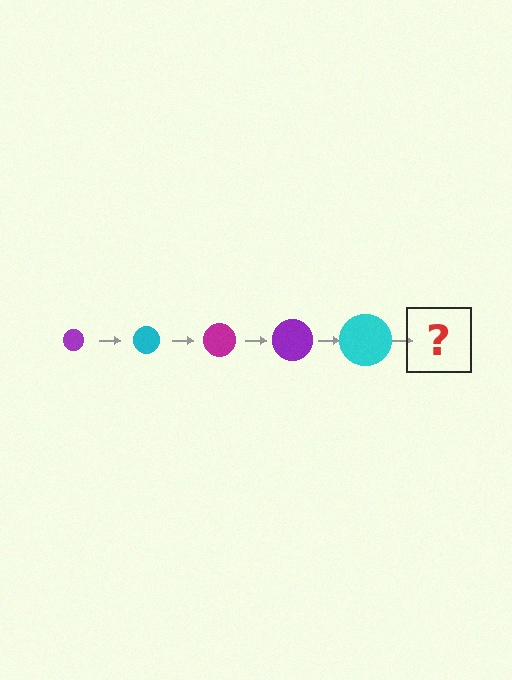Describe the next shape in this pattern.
It should be a magenta circle, larger than the previous one.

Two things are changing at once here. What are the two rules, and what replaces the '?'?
The two rules are that the circle grows larger each step and the color cycles through purple, cyan, and magenta. The '?' should be a magenta circle, larger than the previous one.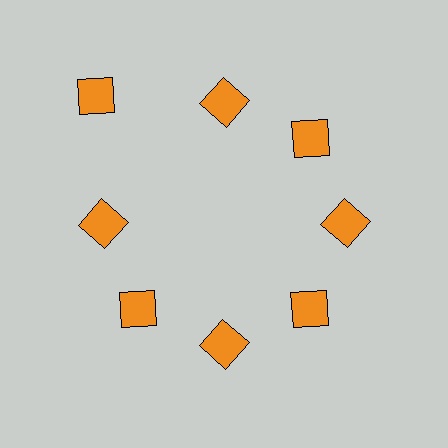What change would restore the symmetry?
The symmetry would be restored by moving it inward, back onto the ring so that all 8 diamonds sit at equal angles and equal distance from the center.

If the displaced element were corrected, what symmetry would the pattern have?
It would have 8-fold rotational symmetry — the pattern would map onto itself every 45 degrees.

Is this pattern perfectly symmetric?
No. The 8 orange diamonds are arranged in a ring, but one element near the 10 o'clock position is pushed outward from the center, breaking the 8-fold rotational symmetry.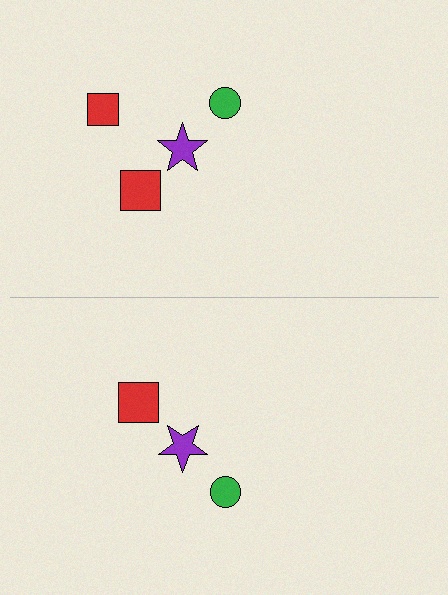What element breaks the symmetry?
A red square is missing from the bottom side.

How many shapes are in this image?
There are 7 shapes in this image.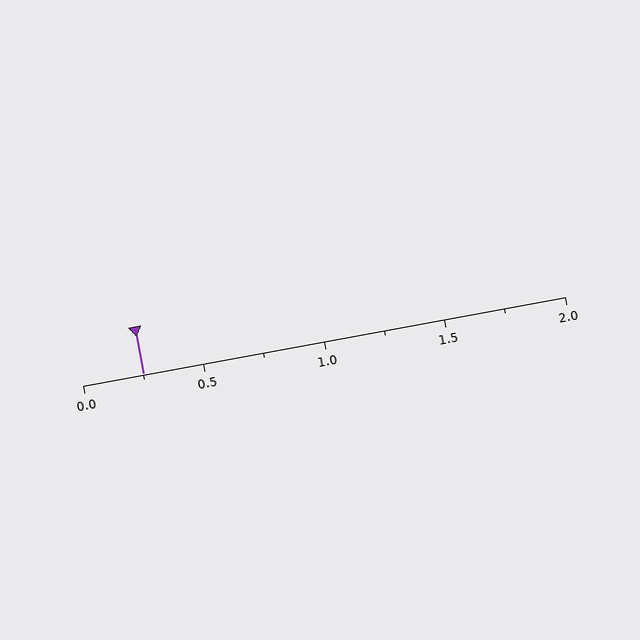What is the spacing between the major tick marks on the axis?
The major ticks are spaced 0.5 apart.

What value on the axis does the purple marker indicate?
The marker indicates approximately 0.25.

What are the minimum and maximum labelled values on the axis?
The axis runs from 0.0 to 2.0.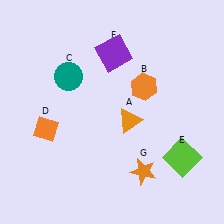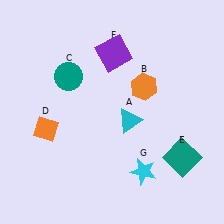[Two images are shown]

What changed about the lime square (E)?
In Image 1, E is lime. In Image 2, it changed to teal.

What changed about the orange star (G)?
In Image 1, G is orange. In Image 2, it changed to cyan.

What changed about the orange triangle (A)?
In Image 1, A is orange. In Image 2, it changed to cyan.